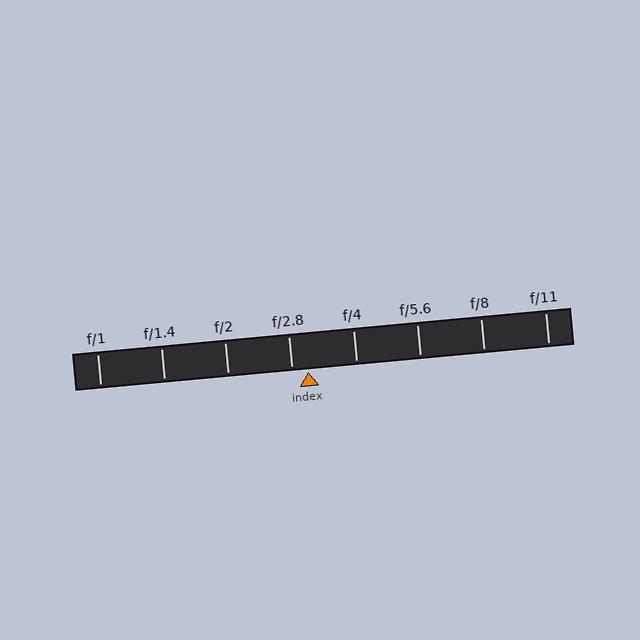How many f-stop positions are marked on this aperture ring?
There are 8 f-stop positions marked.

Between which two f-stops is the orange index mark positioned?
The index mark is between f/2.8 and f/4.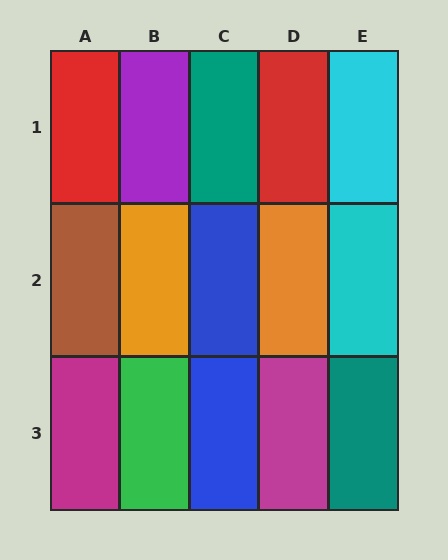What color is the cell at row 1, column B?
Purple.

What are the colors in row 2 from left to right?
Brown, orange, blue, orange, cyan.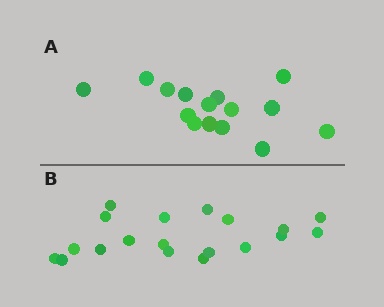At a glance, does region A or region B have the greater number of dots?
Region B (the bottom region) has more dots.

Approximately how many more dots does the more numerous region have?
Region B has about 4 more dots than region A.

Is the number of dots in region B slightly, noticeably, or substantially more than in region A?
Region B has noticeably more, but not dramatically so. The ratio is roughly 1.3 to 1.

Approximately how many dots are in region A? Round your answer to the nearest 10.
About 20 dots. (The exact count is 15, which rounds to 20.)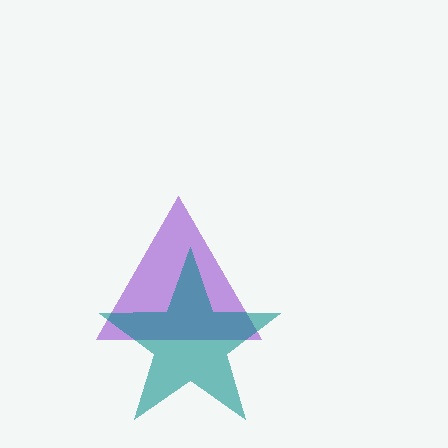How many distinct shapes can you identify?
There are 2 distinct shapes: a purple triangle, a teal star.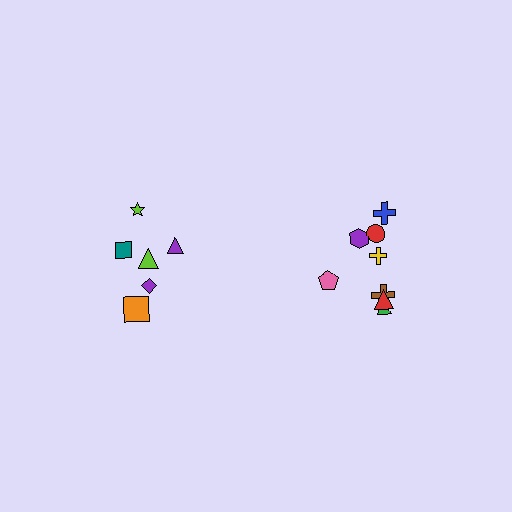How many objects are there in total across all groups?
There are 14 objects.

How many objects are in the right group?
There are 8 objects.